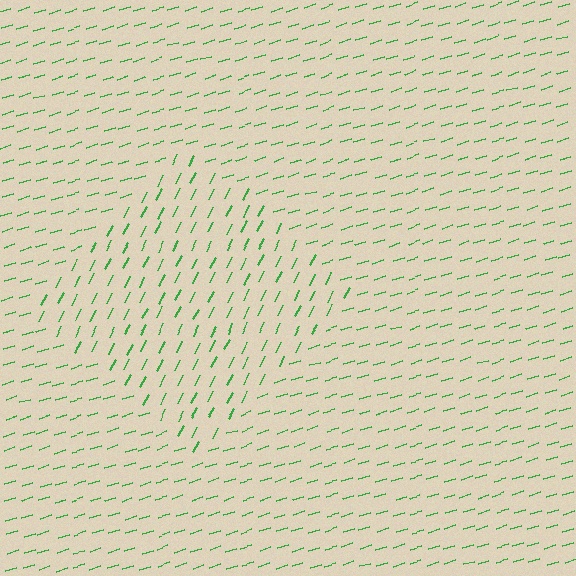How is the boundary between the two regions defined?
The boundary is defined purely by a change in line orientation (approximately 45 degrees difference). All lines are the same color and thickness.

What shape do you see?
I see a diamond.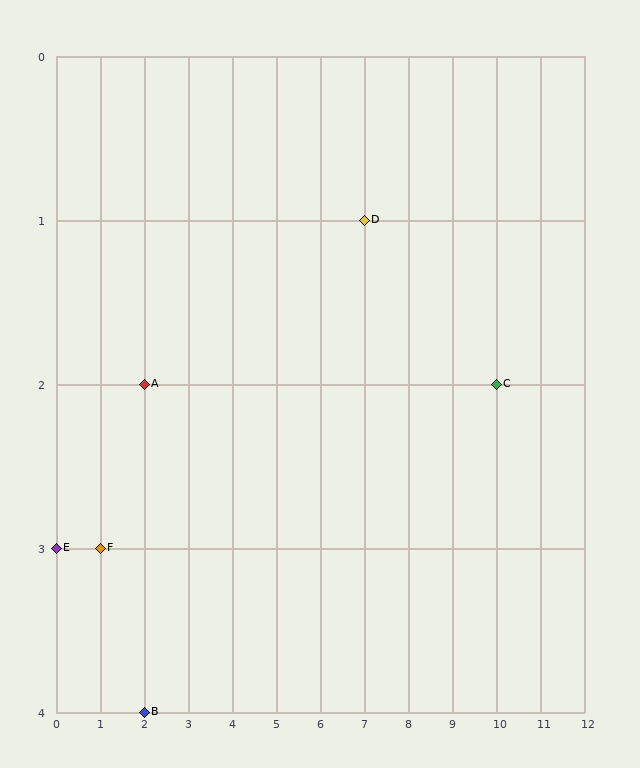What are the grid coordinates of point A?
Point A is at grid coordinates (2, 2).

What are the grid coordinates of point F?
Point F is at grid coordinates (1, 3).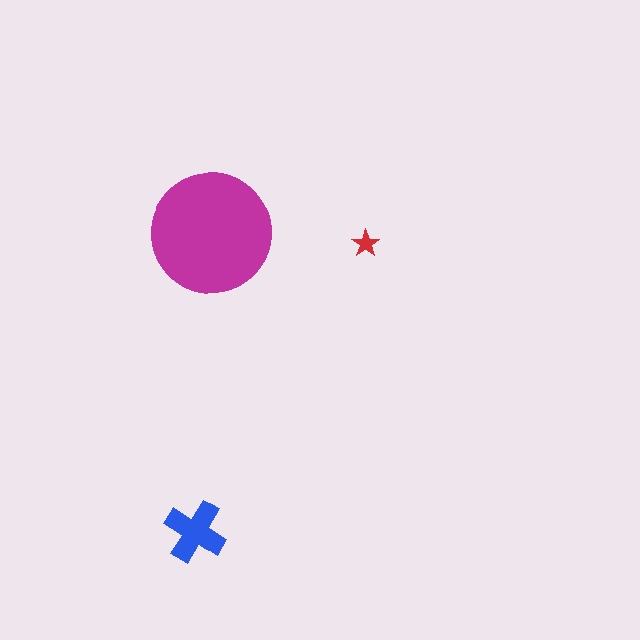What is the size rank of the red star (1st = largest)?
3rd.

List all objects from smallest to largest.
The red star, the blue cross, the magenta circle.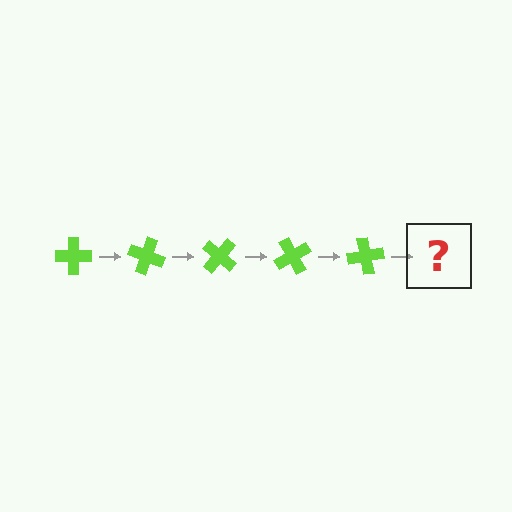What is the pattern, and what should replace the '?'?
The pattern is that the cross rotates 20 degrees each step. The '?' should be a lime cross rotated 100 degrees.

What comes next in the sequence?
The next element should be a lime cross rotated 100 degrees.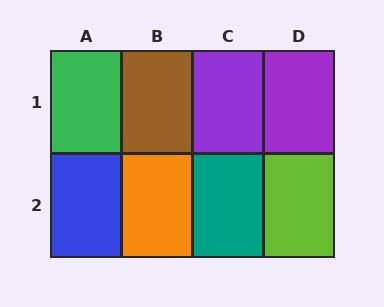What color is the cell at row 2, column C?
Teal.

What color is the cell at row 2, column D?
Lime.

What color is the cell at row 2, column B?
Orange.